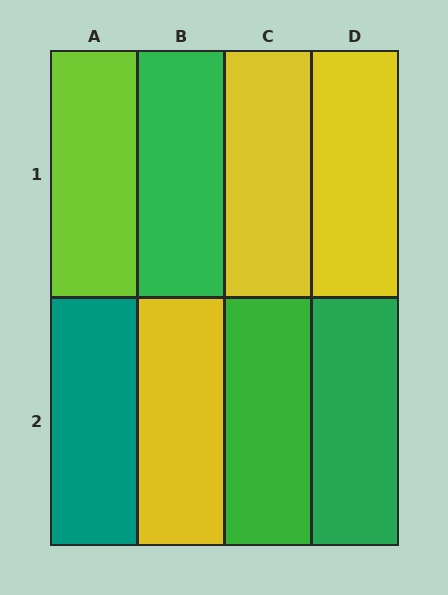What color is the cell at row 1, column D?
Yellow.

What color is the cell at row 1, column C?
Yellow.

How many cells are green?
3 cells are green.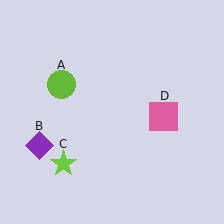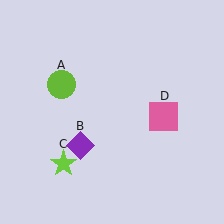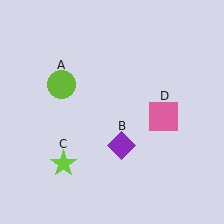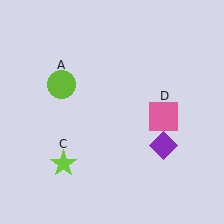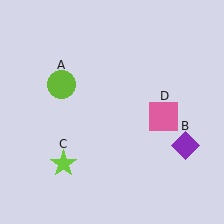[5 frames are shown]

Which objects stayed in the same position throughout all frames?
Lime circle (object A) and lime star (object C) and pink square (object D) remained stationary.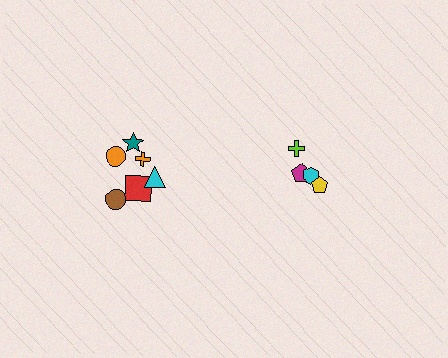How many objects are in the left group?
There are 6 objects.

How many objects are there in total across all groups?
There are 10 objects.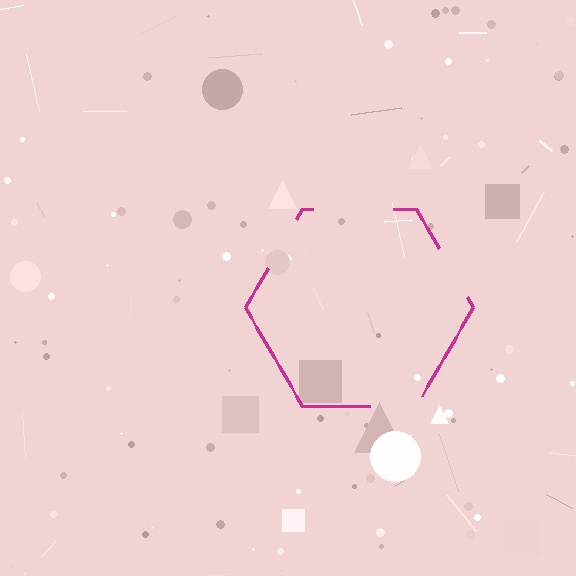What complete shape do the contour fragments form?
The contour fragments form a hexagon.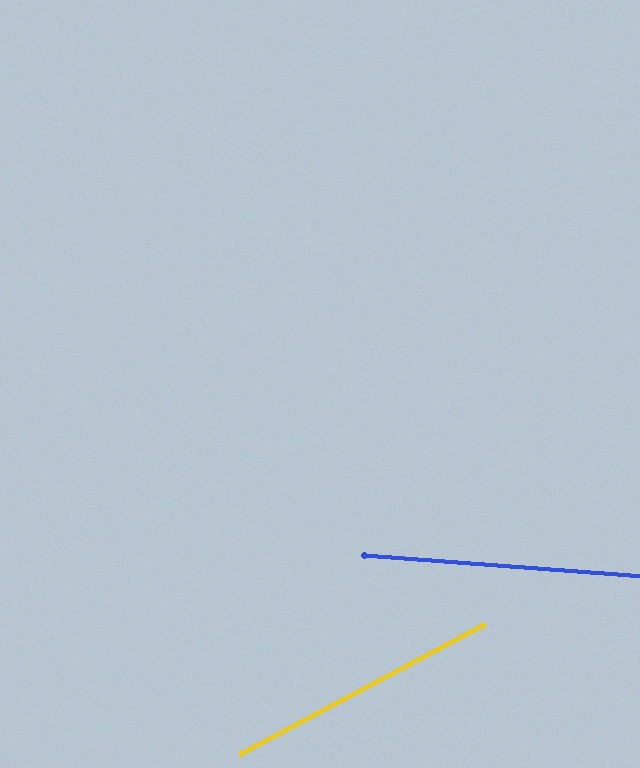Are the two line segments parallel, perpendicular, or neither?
Neither parallel nor perpendicular — they differ by about 32°.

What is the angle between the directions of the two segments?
Approximately 32 degrees.